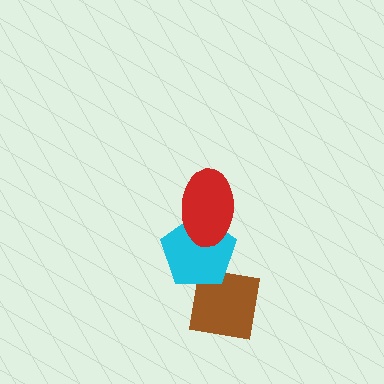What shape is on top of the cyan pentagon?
The red ellipse is on top of the cyan pentagon.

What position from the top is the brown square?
The brown square is 3rd from the top.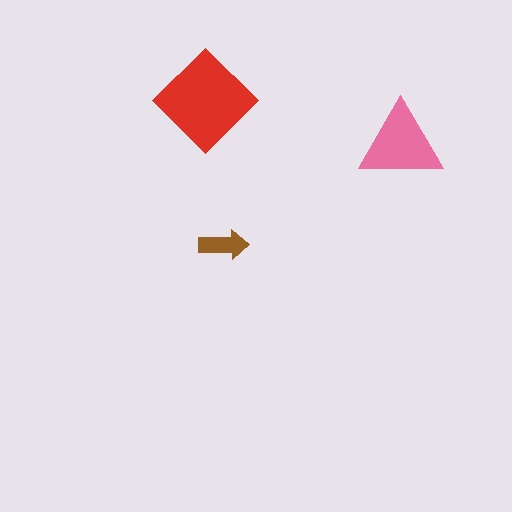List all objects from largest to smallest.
The red diamond, the pink triangle, the brown arrow.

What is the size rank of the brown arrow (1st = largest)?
3rd.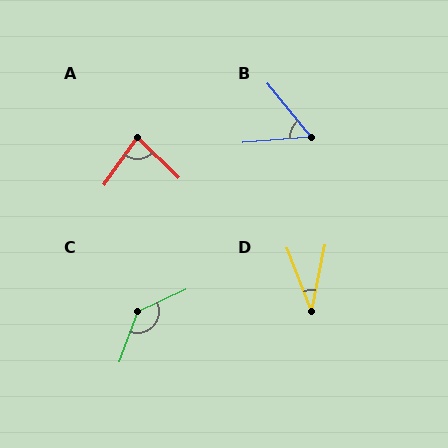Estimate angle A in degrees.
Approximately 80 degrees.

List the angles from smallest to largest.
D (33°), B (56°), A (80°), C (135°).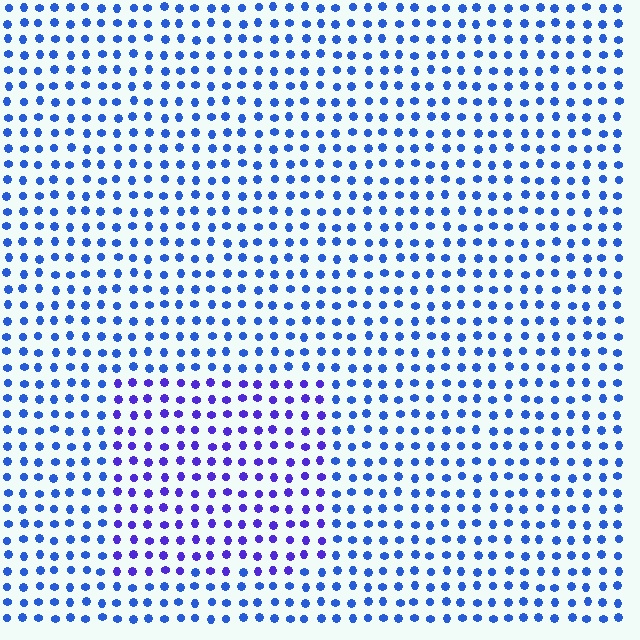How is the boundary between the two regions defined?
The boundary is defined purely by a slight shift in hue (about 32 degrees). Spacing, size, and orientation are identical on both sides.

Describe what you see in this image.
The image is filled with small blue elements in a uniform arrangement. A rectangle-shaped region is visible where the elements are tinted to a slightly different hue, forming a subtle color boundary.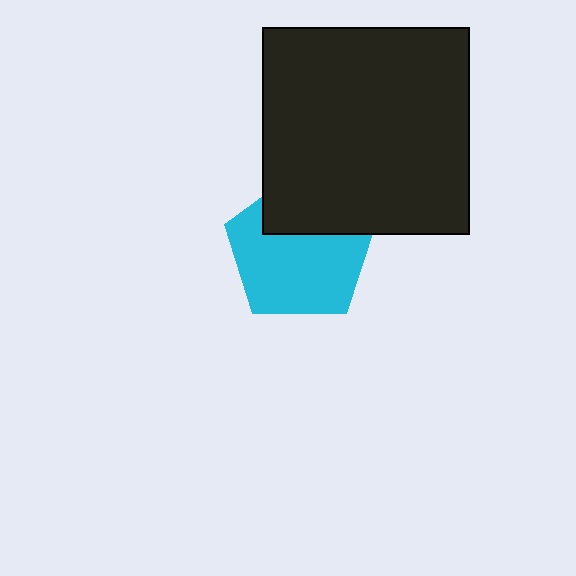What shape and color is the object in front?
The object in front is a black square.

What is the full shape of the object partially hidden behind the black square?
The partially hidden object is a cyan pentagon.